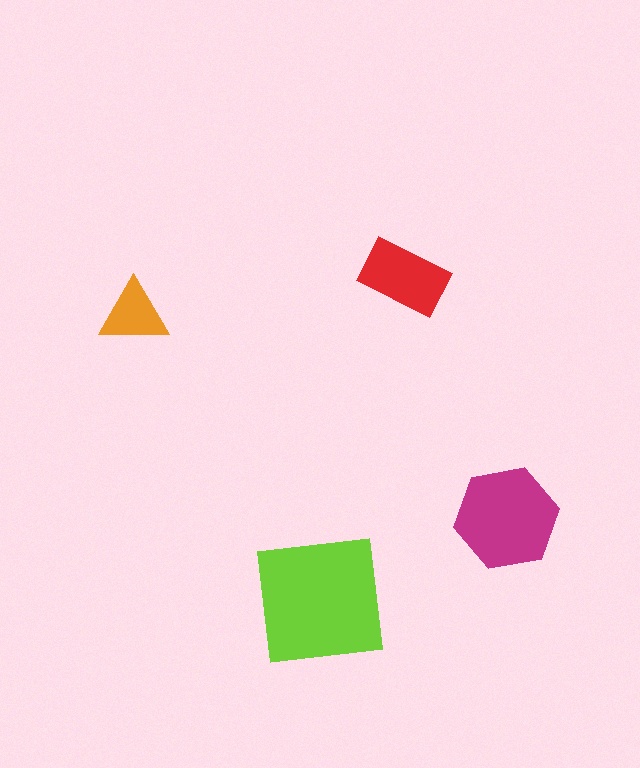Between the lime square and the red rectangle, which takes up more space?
The lime square.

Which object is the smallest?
The orange triangle.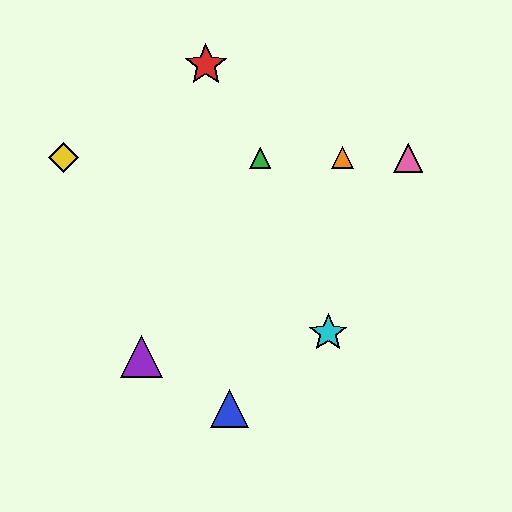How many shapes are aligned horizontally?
4 shapes (the green triangle, the yellow diamond, the orange triangle, the pink triangle) are aligned horizontally.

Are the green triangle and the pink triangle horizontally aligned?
Yes, both are at y≈158.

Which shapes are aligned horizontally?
The green triangle, the yellow diamond, the orange triangle, the pink triangle are aligned horizontally.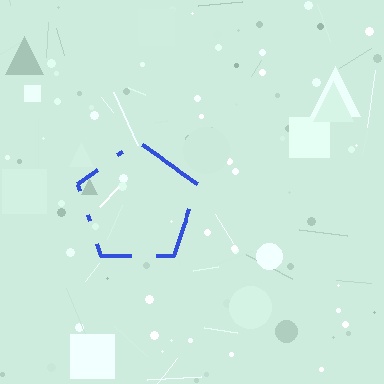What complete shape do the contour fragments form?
The contour fragments form a pentagon.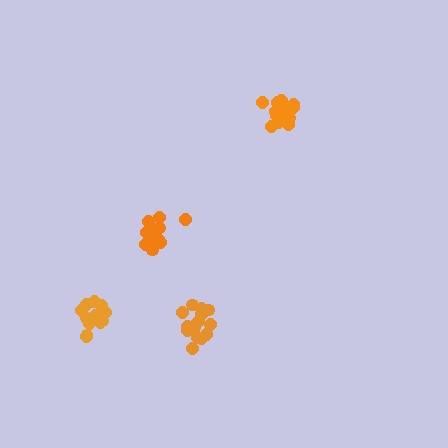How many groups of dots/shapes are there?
There are 4 groups.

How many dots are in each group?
Group 1: 16 dots, Group 2: 15 dots, Group 3: 12 dots, Group 4: 14 dots (57 total).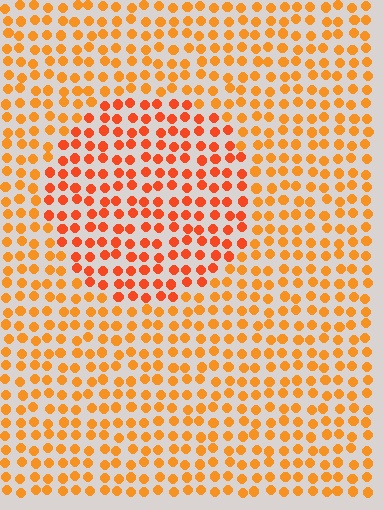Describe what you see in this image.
The image is filled with small orange elements in a uniform arrangement. A circle-shaped region is visible where the elements are tinted to a slightly different hue, forming a subtle color boundary.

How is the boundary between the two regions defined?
The boundary is defined purely by a slight shift in hue (about 21 degrees). Spacing, size, and orientation are identical on both sides.